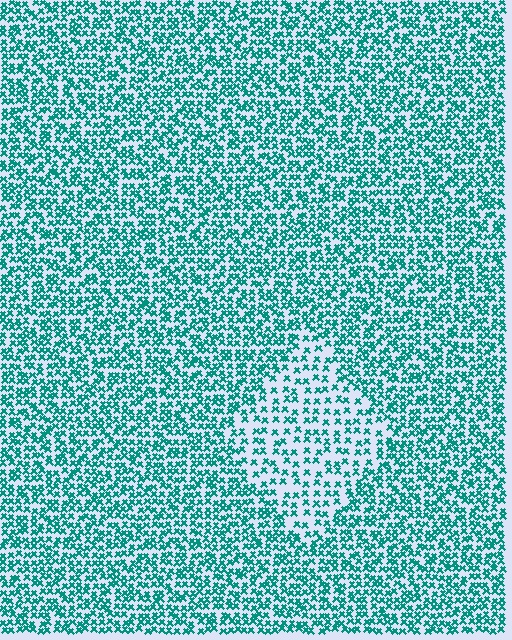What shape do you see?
I see a diamond.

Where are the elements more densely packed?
The elements are more densely packed outside the diamond boundary.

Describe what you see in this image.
The image contains small teal elements arranged at two different densities. A diamond-shaped region is visible where the elements are less densely packed than the surrounding area.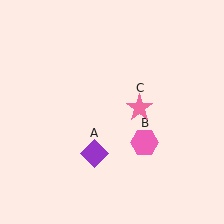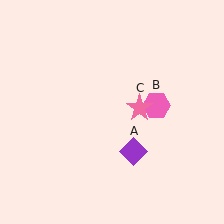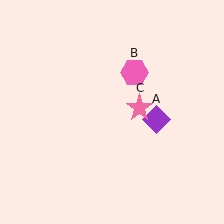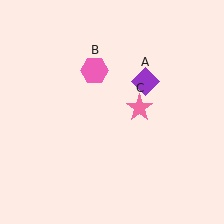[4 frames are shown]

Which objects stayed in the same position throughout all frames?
Pink star (object C) remained stationary.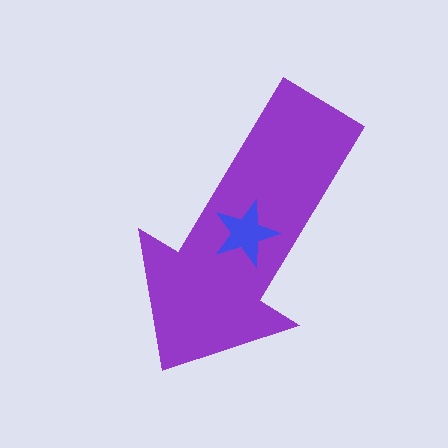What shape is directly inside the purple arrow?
The blue star.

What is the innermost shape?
The blue star.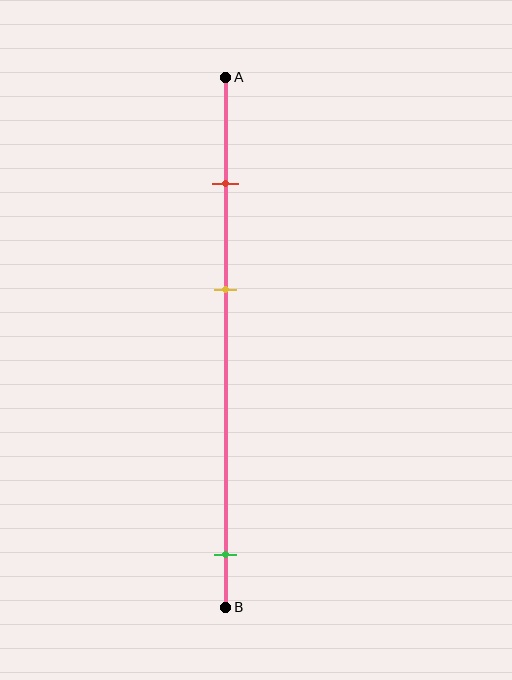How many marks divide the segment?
There are 3 marks dividing the segment.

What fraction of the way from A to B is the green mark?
The green mark is approximately 90% (0.9) of the way from A to B.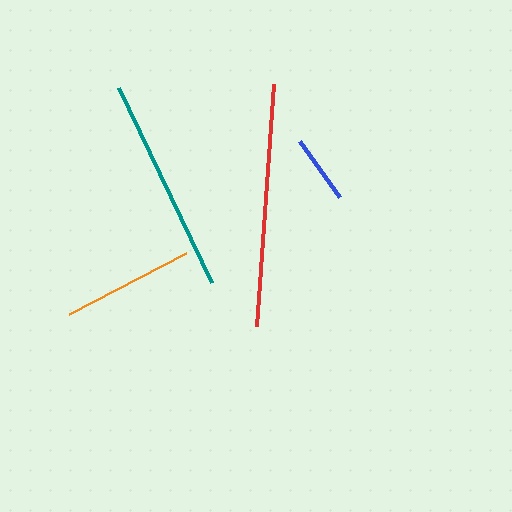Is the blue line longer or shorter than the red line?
The red line is longer than the blue line.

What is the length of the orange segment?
The orange segment is approximately 132 pixels long.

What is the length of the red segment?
The red segment is approximately 243 pixels long.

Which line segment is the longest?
The red line is the longest at approximately 243 pixels.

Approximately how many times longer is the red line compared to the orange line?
The red line is approximately 1.8 times the length of the orange line.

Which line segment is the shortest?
The blue line is the shortest at approximately 69 pixels.